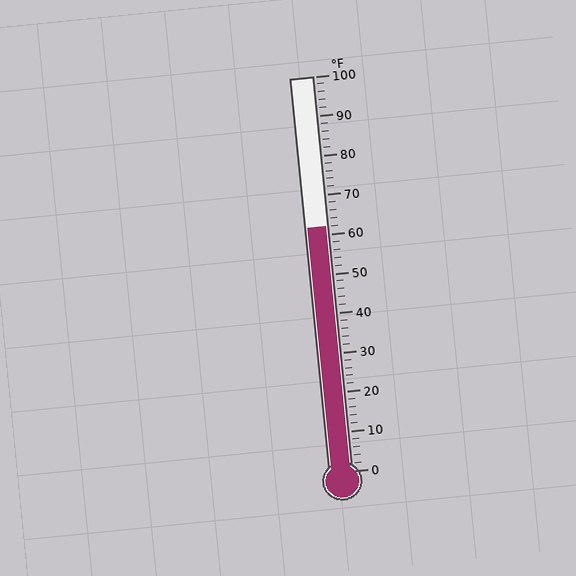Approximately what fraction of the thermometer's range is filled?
The thermometer is filled to approximately 60% of its range.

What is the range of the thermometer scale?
The thermometer scale ranges from 0°F to 100°F.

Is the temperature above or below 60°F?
The temperature is above 60°F.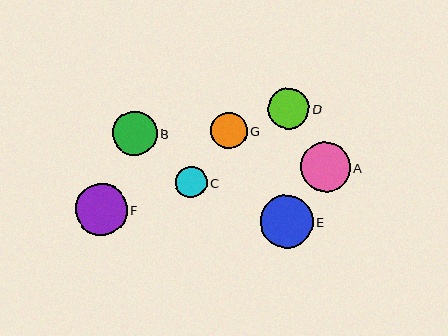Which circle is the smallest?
Circle C is the smallest with a size of approximately 31 pixels.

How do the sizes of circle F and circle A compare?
Circle F and circle A are approximately the same size.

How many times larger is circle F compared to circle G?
Circle F is approximately 1.4 times the size of circle G.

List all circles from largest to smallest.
From largest to smallest: E, F, A, B, D, G, C.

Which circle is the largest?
Circle E is the largest with a size of approximately 53 pixels.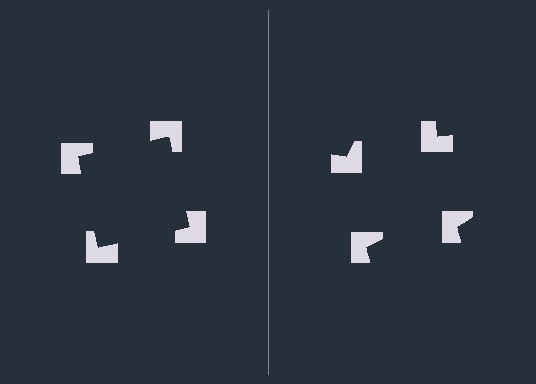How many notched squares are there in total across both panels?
8 — 4 on each side.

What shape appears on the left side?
An illusory square.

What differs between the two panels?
The notched squares are positioned identically on both sides; only the wedge orientations differ. On the left they align to a square; on the right they are misaligned.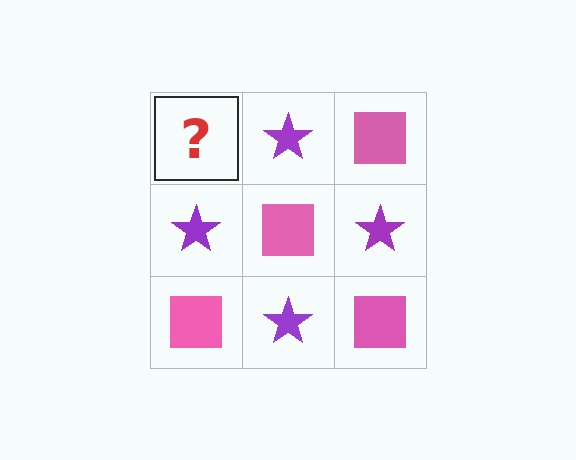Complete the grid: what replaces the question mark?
The question mark should be replaced with a pink square.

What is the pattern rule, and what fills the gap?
The rule is that it alternates pink square and purple star in a checkerboard pattern. The gap should be filled with a pink square.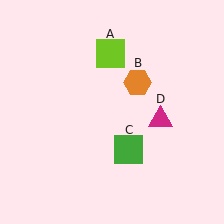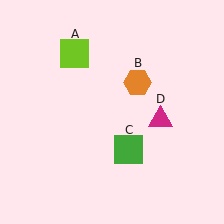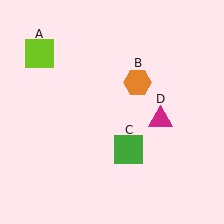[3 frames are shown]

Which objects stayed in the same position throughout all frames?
Orange hexagon (object B) and green square (object C) and magenta triangle (object D) remained stationary.